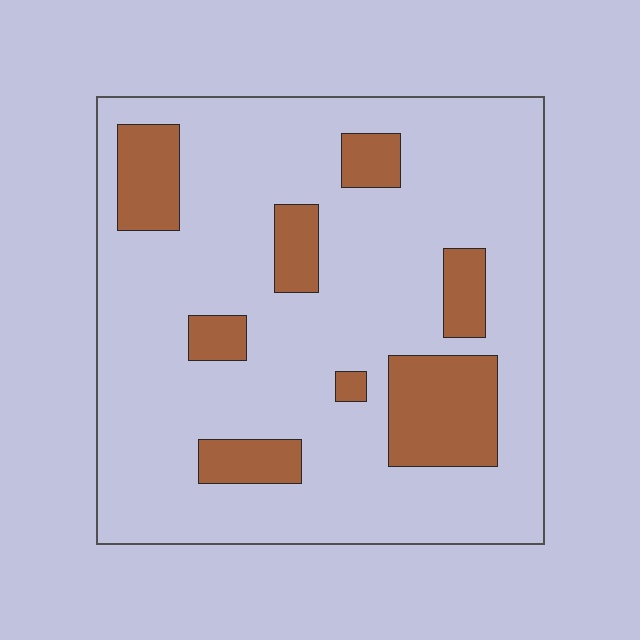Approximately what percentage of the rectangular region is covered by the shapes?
Approximately 20%.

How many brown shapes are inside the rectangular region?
8.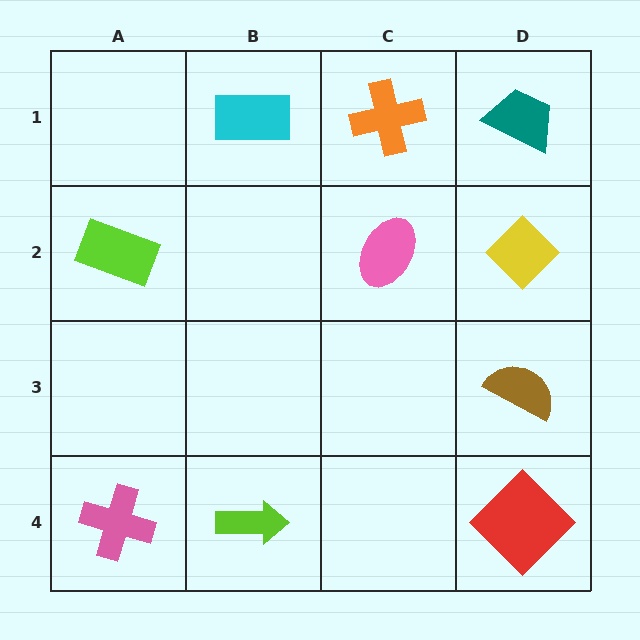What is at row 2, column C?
A pink ellipse.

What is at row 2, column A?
A lime rectangle.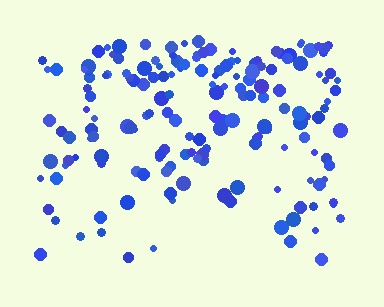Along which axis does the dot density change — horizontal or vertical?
Vertical.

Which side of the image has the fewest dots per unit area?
The bottom.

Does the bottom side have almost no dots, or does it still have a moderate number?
Still a moderate number, just noticeably fewer than the top.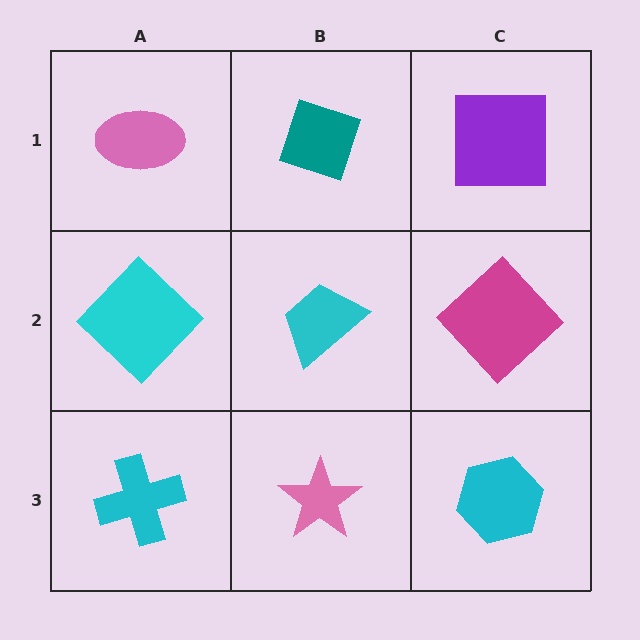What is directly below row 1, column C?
A magenta diamond.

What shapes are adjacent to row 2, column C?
A purple square (row 1, column C), a cyan hexagon (row 3, column C), a cyan trapezoid (row 2, column B).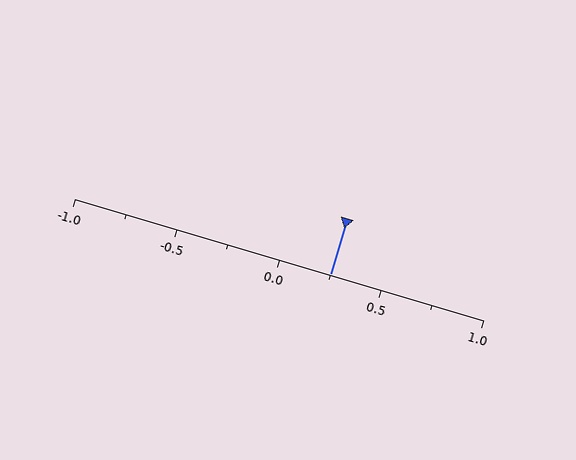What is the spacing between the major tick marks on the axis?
The major ticks are spaced 0.5 apart.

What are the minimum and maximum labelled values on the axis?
The axis runs from -1.0 to 1.0.